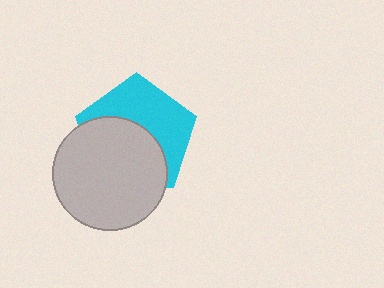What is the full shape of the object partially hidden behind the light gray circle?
The partially hidden object is a cyan pentagon.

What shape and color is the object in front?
The object in front is a light gray circle.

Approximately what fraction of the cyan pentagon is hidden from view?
Roughly 51% of the cyan pentagon is hidden behind the light gray circle.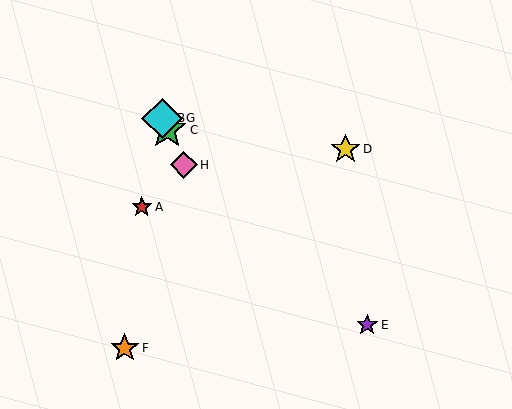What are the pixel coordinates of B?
Object B is at (162, 118).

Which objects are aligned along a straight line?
Objects B, C, G, H are aligned along a straight line.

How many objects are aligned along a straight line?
4 objects (B, C, G, H) are aligned along a straight line.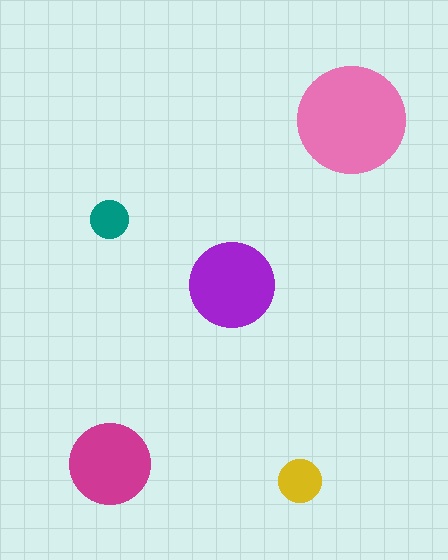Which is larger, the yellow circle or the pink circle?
The pink one.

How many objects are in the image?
There are 5 objects in the image.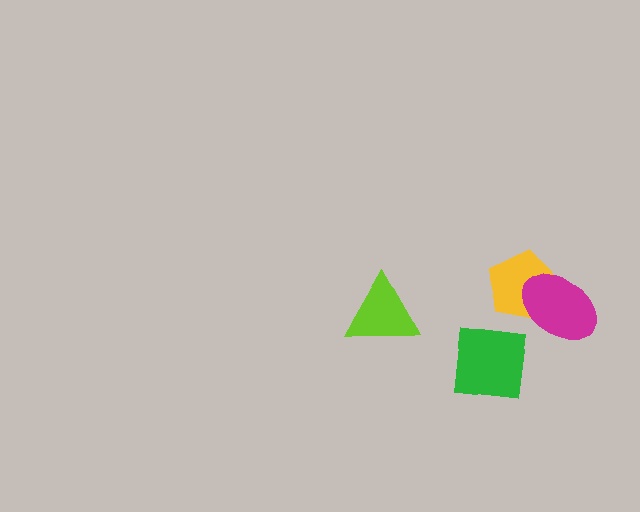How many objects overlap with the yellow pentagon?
1 object overlaps with the yellow pentagon.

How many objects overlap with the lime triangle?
0 objects overlap with the lime triangle.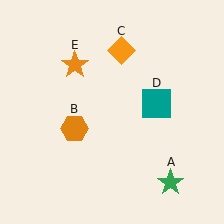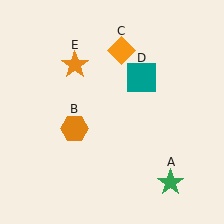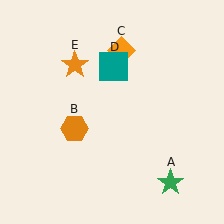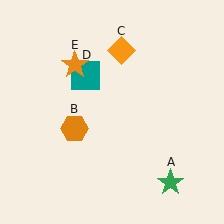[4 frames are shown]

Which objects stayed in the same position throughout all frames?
Green star (object A) and orange hexagon (object B) and orange diamond (object C) and orange star (object E) remained stationary.